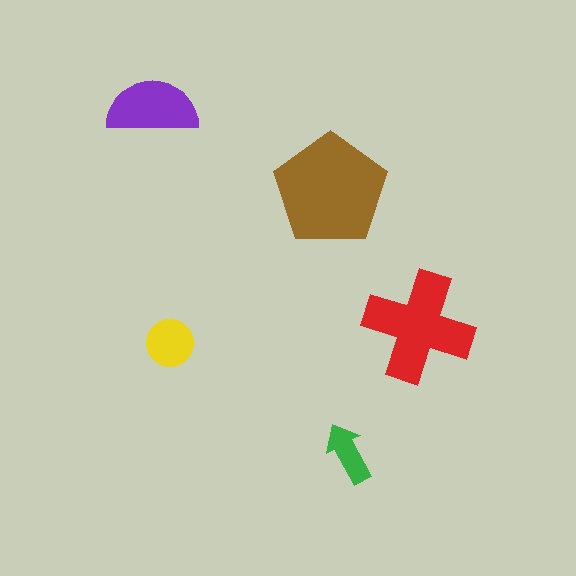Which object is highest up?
The purple semicircle is topmost.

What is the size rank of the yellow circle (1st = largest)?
4th.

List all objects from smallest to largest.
The green arrow, the yellow circle, the purple semicircle, the red cross, the brown pentagon.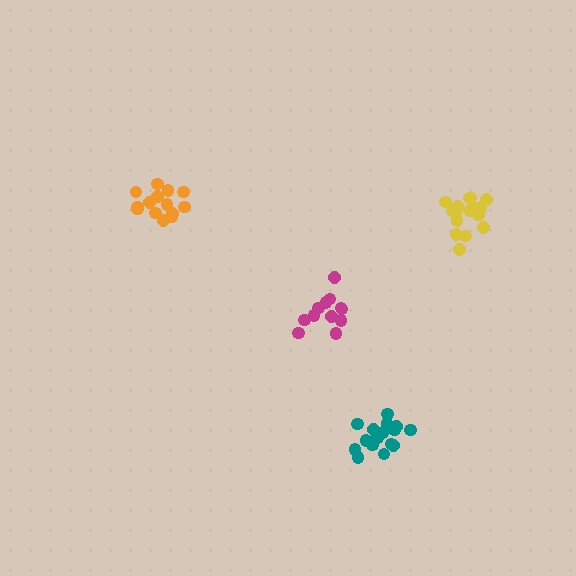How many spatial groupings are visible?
There are 4 spatial groupings.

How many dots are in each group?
Group 1: 16 dots, Group 2: 14 dots, Group 3: 16 dots, Group 4: 12 dots (58 total).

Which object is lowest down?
The teal cluster is bottommost.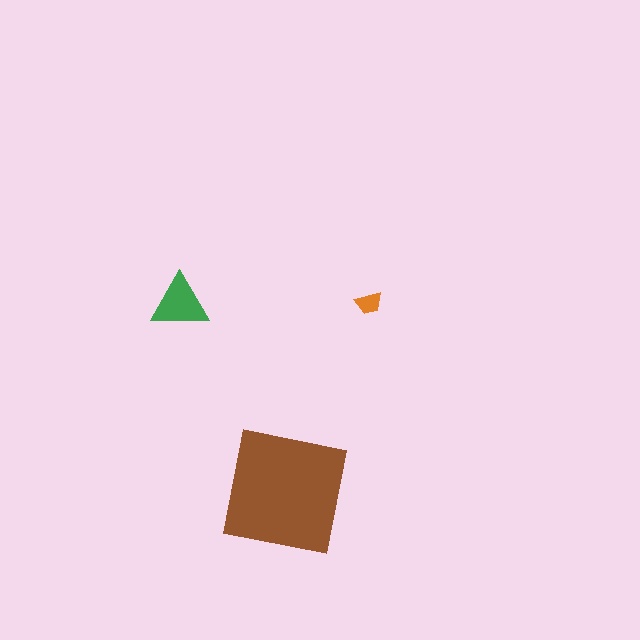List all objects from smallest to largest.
The orange trapezoid, the green triangle, the brown square.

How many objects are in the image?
There are 3 objects in the image.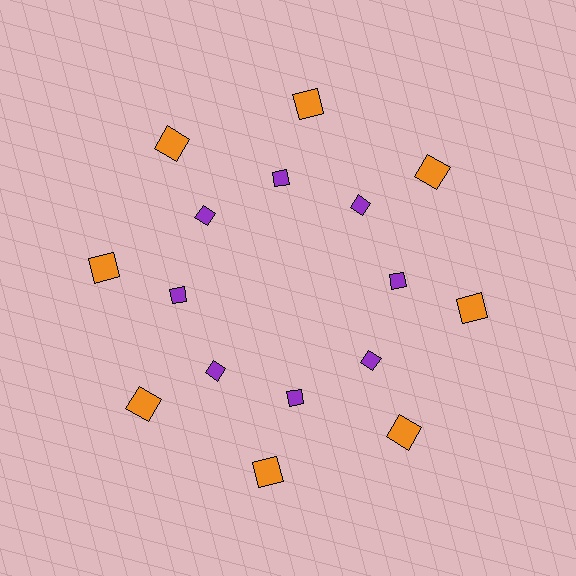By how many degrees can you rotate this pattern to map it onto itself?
The pattern maps onto itself every 45 degrees of rotation.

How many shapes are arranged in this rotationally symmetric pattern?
There are 16 shapes, arranged in 8 groups of 2.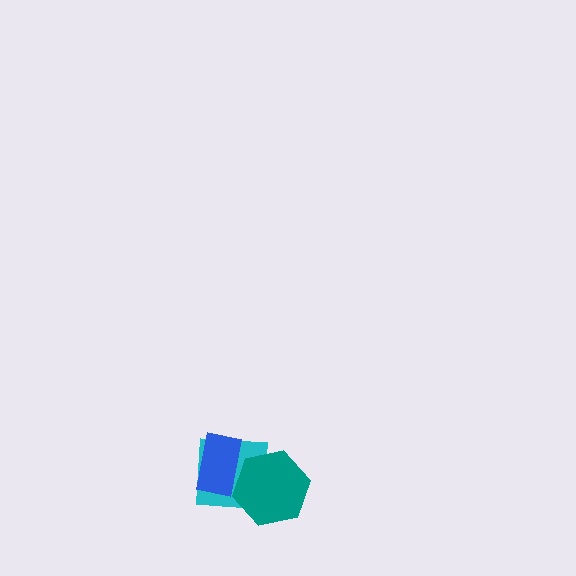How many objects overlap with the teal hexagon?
2 objects overlap with the teal hexagon.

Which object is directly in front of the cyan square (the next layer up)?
The blue rectangle is directly in front of the cyan square.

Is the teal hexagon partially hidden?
No, no other shape covers it.